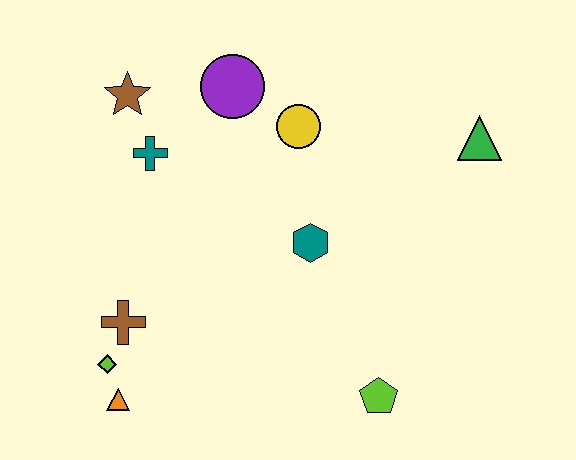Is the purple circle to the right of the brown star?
Yes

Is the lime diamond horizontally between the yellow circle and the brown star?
No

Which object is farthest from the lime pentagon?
The brown star is farthest from the lime pentagon.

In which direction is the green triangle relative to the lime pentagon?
The green triangle is above the lime pentagon.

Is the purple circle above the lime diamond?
Yes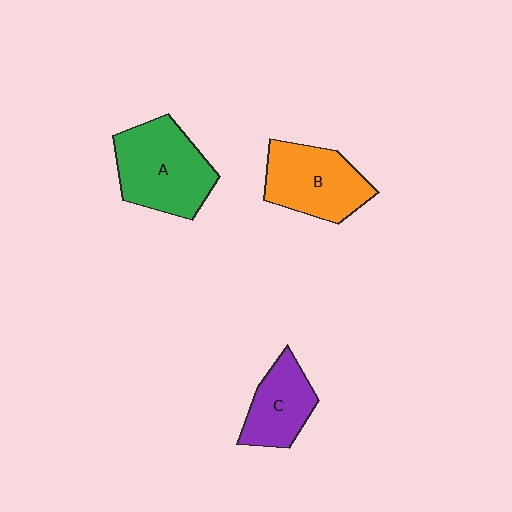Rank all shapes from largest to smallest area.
From largest to smallest: A (green), B (orange), C (purple).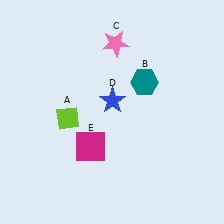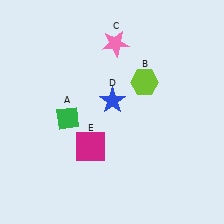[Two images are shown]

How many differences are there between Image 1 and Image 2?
There are 2 differences between the two images.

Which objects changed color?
A changed from lime to green. B changed from teal to lime.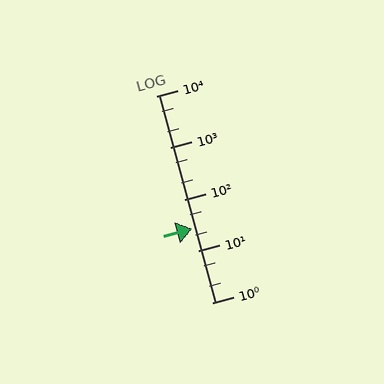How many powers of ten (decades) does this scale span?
The scale spans 4 decades, from 1 to 10000.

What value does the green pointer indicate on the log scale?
The pointer indicates approximately 27.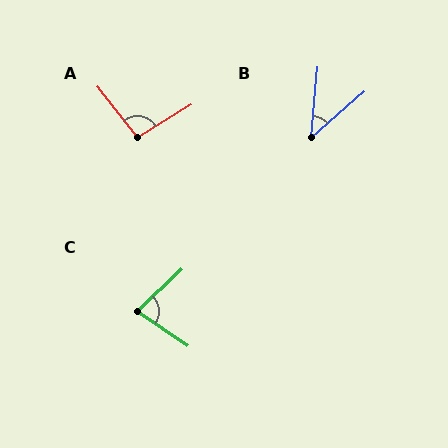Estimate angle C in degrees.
Approximately 78 degrees.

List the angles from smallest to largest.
B (44°), C (78°), A (97°).